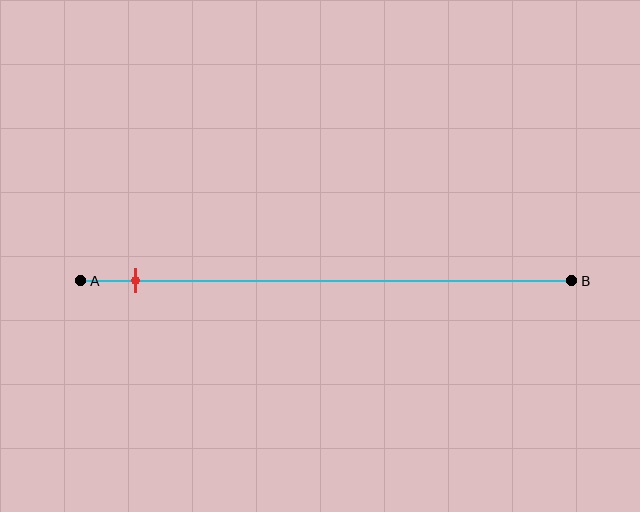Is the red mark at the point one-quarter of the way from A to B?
No, the mark is at about 10% from A, not at the 25% one-quarter point.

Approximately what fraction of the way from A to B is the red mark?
The red mark is approximately 10% of the way from A to B.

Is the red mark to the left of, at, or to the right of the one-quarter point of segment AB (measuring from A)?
The red mark is to the left of the one-quarter point of segment AB.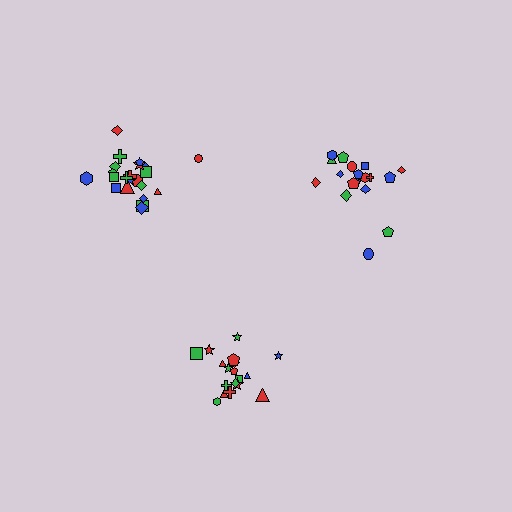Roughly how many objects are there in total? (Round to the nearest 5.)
Roughly 60 objects in total.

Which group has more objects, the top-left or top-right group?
The top-left group.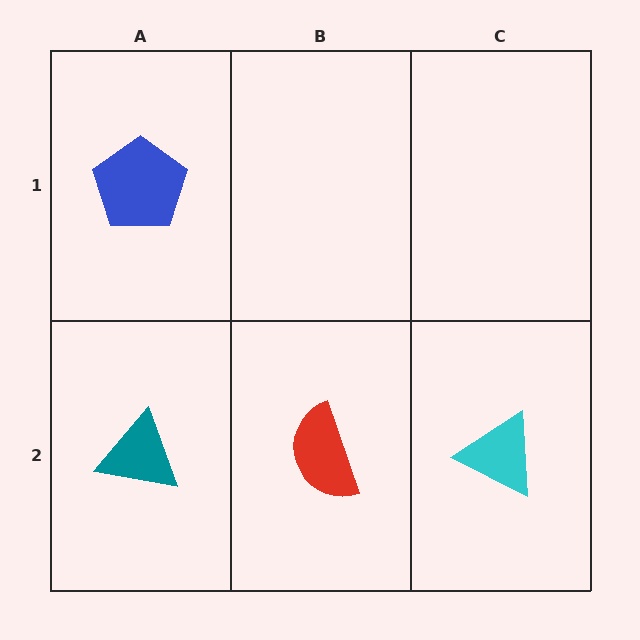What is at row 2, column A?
A teal triangle.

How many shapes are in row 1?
1 shape.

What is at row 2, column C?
A cyan triangle.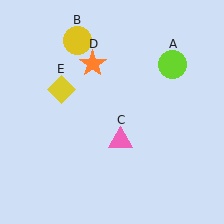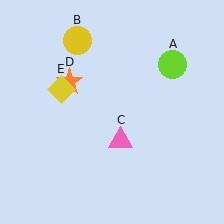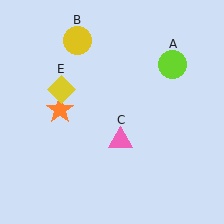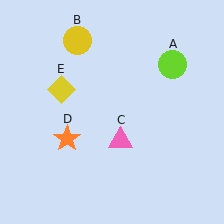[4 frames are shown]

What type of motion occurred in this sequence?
The orange star (object D) rotated counterclockwise around the center of the scene.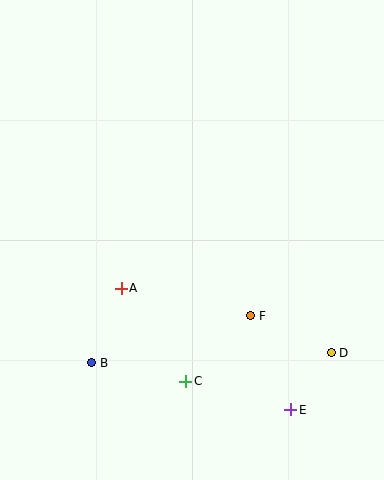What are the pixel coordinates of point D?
Point D is at (331, 353).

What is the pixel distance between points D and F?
The distance between D and F is 89 pixels.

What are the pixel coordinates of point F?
Point F is at (251, 316).